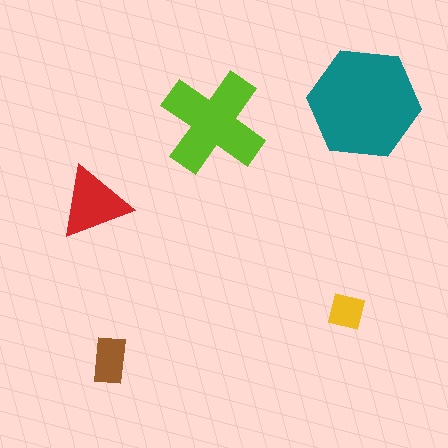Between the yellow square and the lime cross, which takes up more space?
The lime cross.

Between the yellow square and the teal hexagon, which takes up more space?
The teal hexagon.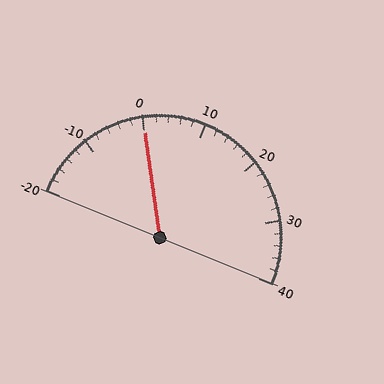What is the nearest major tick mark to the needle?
The nearest major tick mark is 0.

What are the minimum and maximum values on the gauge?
The gauge ranges from -20 to 40.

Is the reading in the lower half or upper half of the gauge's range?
The reading is in the lower half of the range (-20 to 40).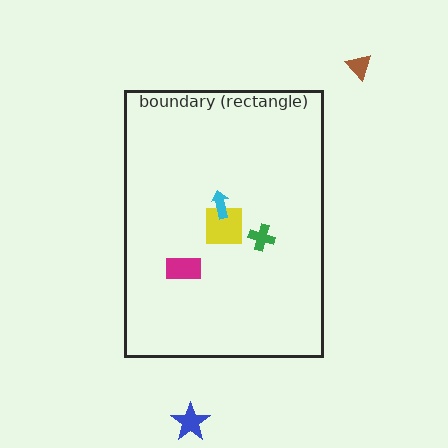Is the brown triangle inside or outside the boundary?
Outside.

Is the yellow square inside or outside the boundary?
Inside.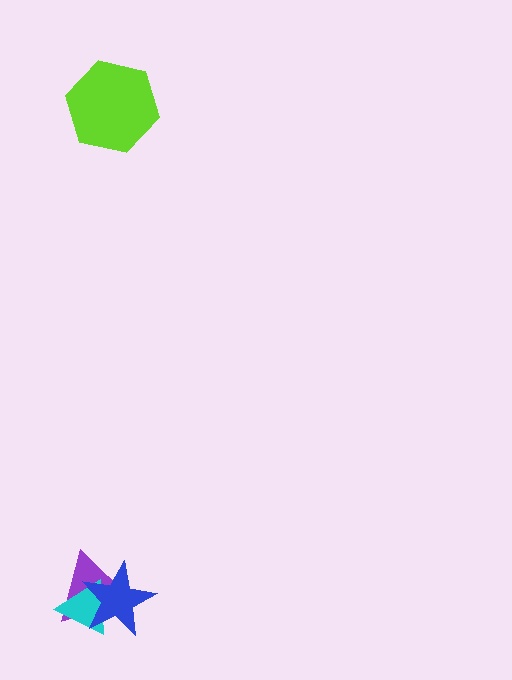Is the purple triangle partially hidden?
Yes, it is partially covered by another shape.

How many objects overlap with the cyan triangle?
2 objects overlap with the cyan triangle.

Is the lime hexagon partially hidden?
No, no other shape covers it.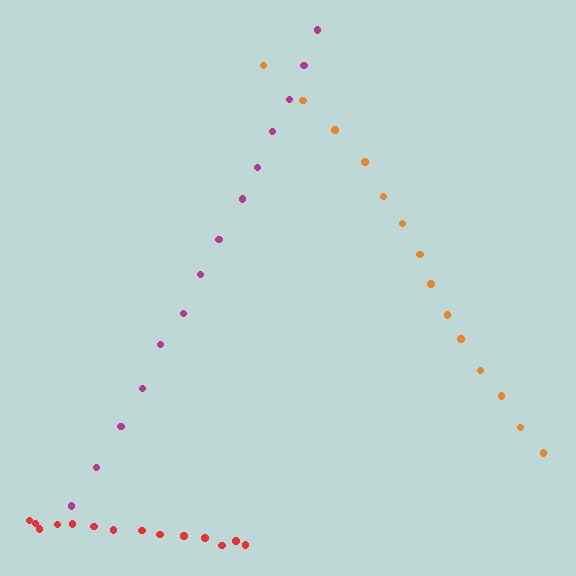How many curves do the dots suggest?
There are 3 distinct paths.